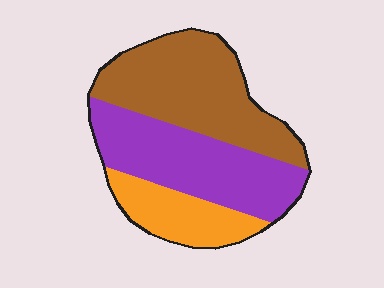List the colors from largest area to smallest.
From largest to smallest: brown, purple, orange.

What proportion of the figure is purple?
Purple covers around 40% of the figure.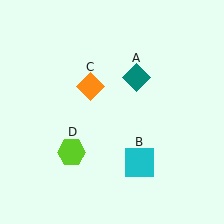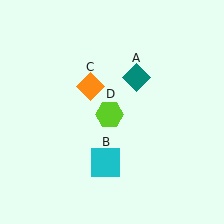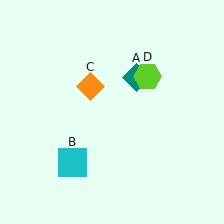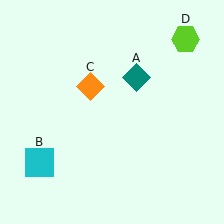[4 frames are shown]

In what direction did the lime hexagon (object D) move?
The lime hexagon (object D) moved up and to the right.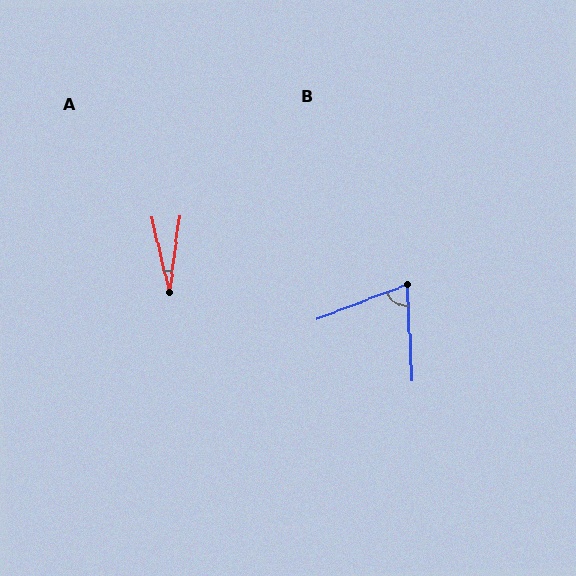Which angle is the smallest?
A, at approximately 21 degrees.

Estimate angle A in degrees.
Approximately 21 degrees.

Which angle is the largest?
B, at approximately 72 degrees.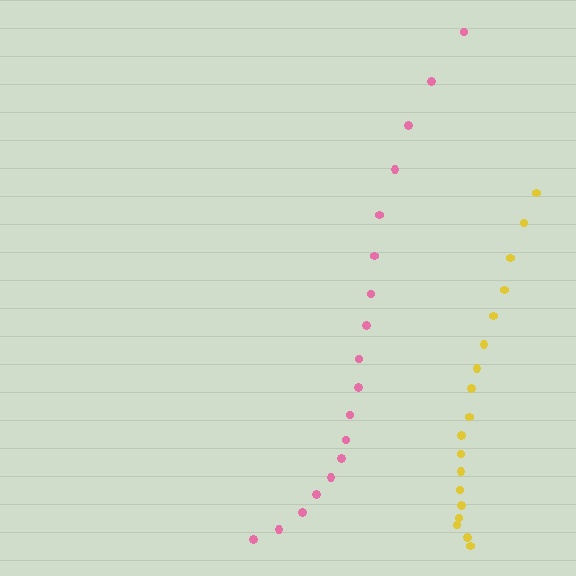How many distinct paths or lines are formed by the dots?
There are 2 distinct paths.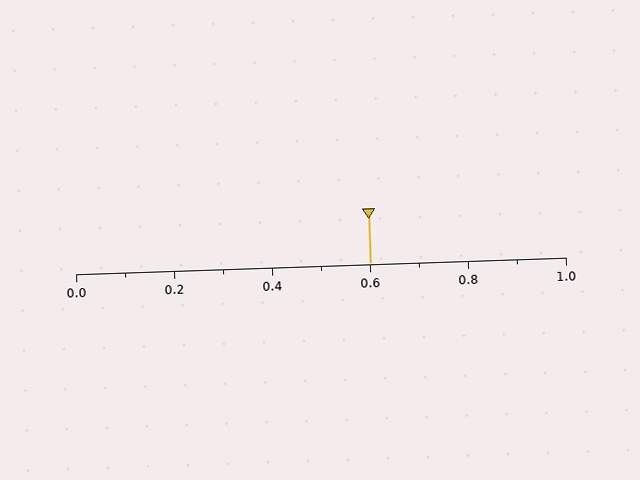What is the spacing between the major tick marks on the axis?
The major ticks are spaced 0.2 apart.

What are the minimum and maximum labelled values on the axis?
The axis runs from 0.0 to 1.0.